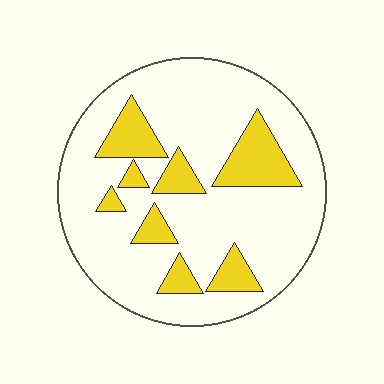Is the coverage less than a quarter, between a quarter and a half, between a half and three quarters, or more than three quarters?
Less than a quarter.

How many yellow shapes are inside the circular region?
8.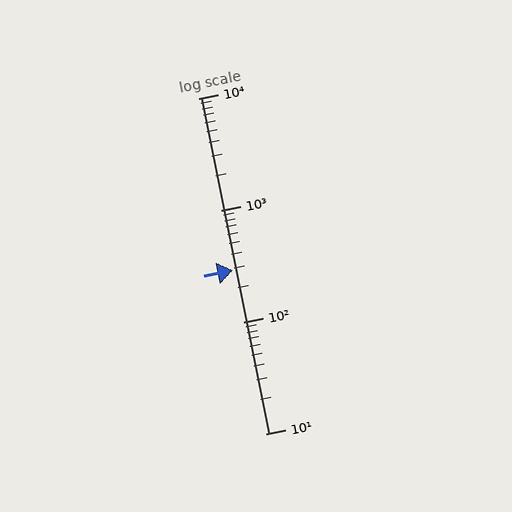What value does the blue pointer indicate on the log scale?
The pointer indicates approximately 290.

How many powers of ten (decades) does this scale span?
The scale spans 3 decades, from 10 to 10000.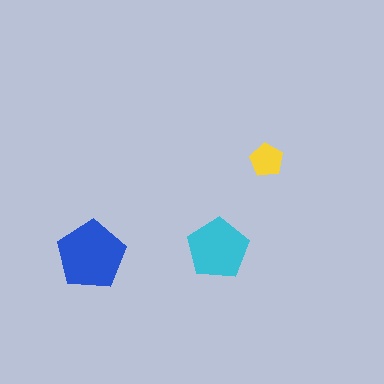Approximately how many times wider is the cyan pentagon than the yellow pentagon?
About 2 times wider.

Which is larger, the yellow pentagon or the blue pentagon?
The blue one.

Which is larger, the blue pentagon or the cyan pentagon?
The blue one.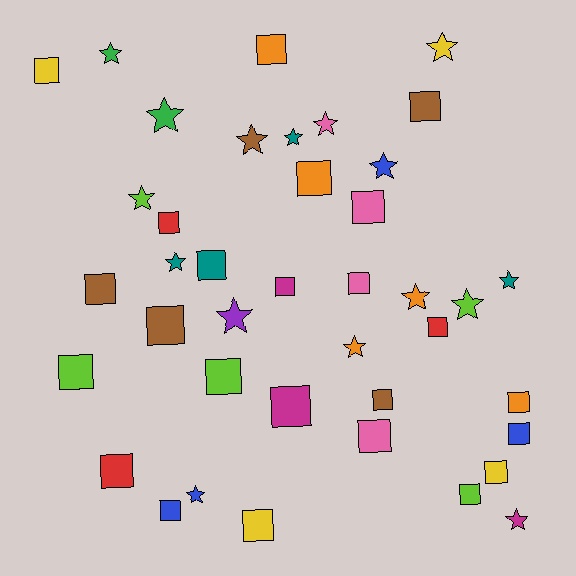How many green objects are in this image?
There are 2 green objects.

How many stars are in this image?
There are 16 stars.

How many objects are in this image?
There are 40 objects.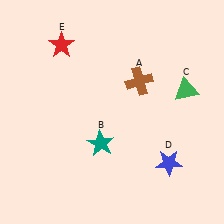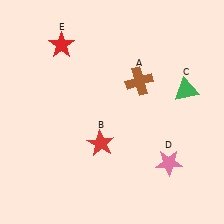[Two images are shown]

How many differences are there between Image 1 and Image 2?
There are 2 differences between the two images.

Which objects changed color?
B changed from teal to red. D changed from blue to pink.